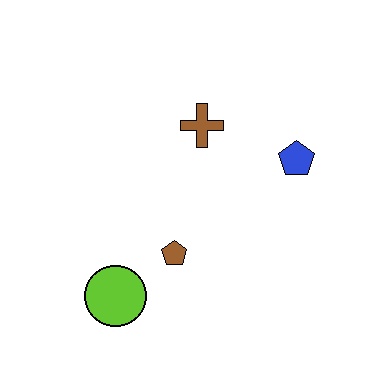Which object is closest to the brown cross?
The blue pentagon is closest to the brown cross.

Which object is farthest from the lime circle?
The blue pentagon is farthest from the lime circle.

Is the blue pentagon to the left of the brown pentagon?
No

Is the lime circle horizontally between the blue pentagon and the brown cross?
No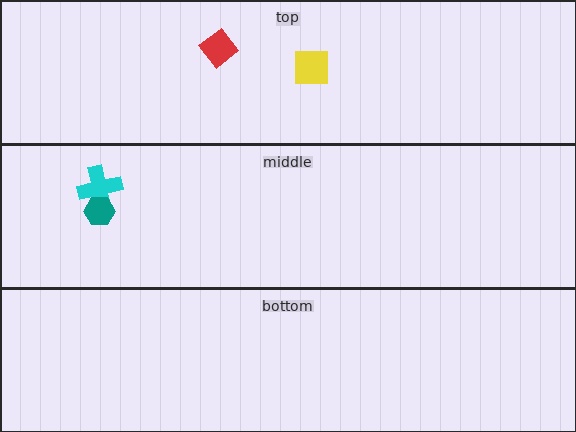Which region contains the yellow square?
The top region.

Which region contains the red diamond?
The top region.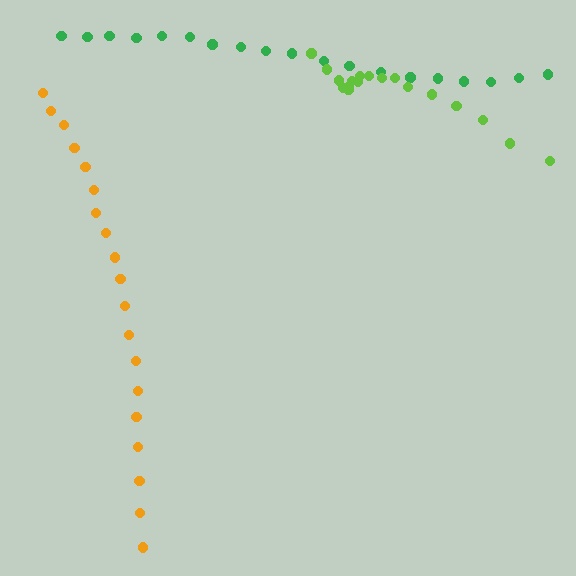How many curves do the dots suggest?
There are 3 distinct paths.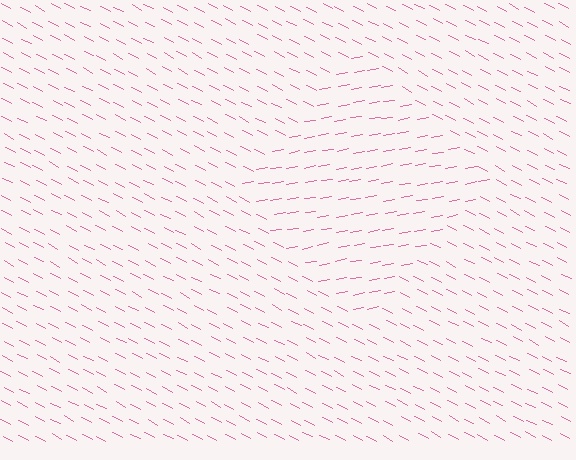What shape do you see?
I see a diamond.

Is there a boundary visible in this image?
Yes, there is a texture boundary formed by a change in line orientation.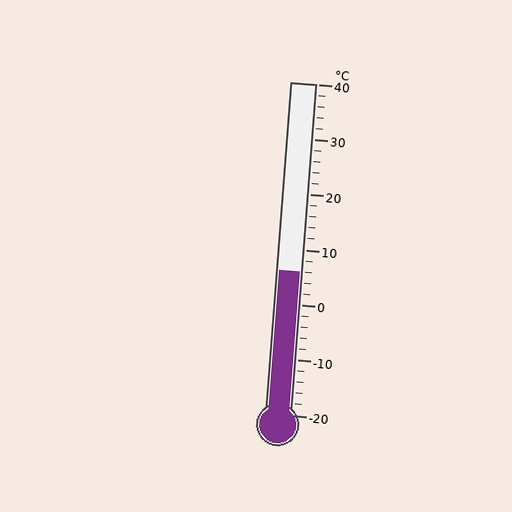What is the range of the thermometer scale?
The thermometer scale ranges from -20°C to 40°C.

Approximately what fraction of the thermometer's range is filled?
The thermometer is filled to approximately 45% of its range.